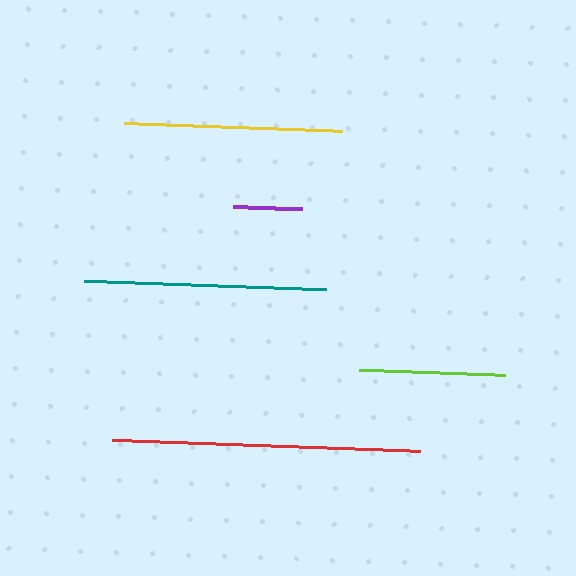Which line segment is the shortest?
The purple line is the shortest at approximately 69 pixels.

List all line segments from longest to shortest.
From longest to shortest: red, teal, yellow, lime, purple.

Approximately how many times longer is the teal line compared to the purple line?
The teal line is approximately 3.5 times the length of the purple line.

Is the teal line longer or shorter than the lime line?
The teal line is longer than the lime line.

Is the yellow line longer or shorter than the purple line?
The yellow line is longer than the purple line.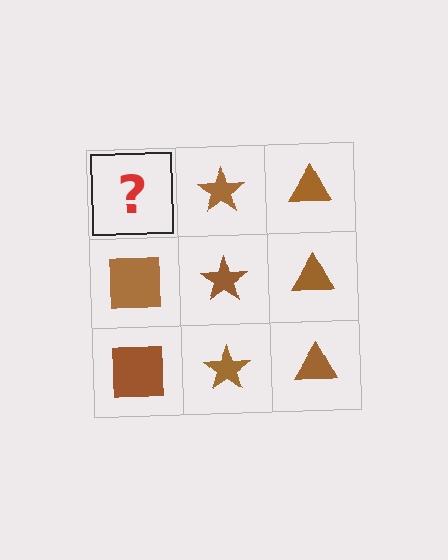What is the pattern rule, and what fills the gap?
The rule is that each column has a consistent shape. The gap should be filled with a brown square.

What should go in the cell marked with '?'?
The missing cell should contain a brown square.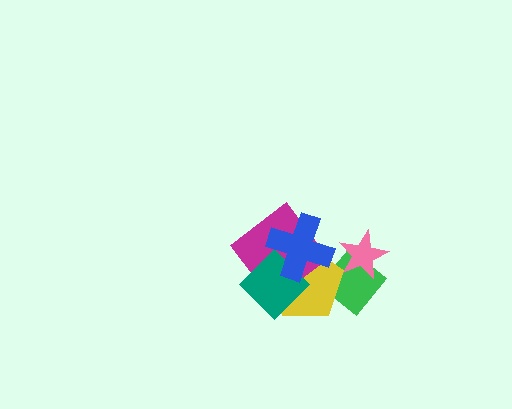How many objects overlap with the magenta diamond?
3 objects overlap with the magenta diamond.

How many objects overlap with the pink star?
1 object overlaps with the pink star.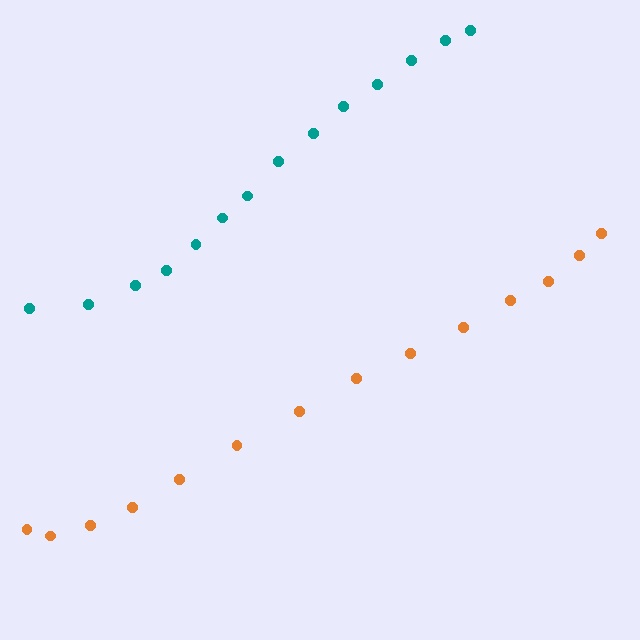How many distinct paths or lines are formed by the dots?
There are 2 distinct paths.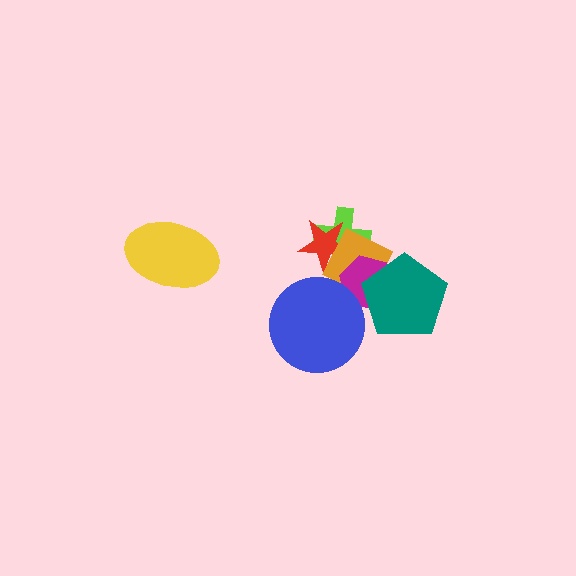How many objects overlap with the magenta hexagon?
3 objects overlap with the magenta hexagon.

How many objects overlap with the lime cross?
2 objects overlap with the lime cross.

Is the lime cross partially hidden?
Yes, it is partially covered by another shape.